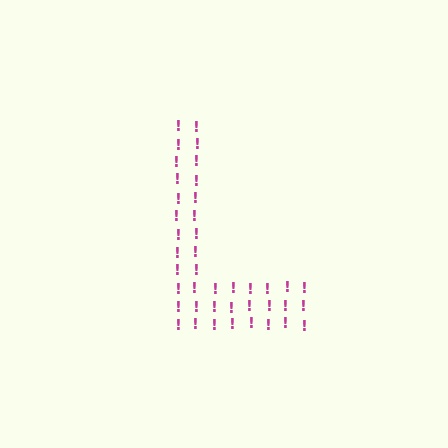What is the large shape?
The large shape is the letter L.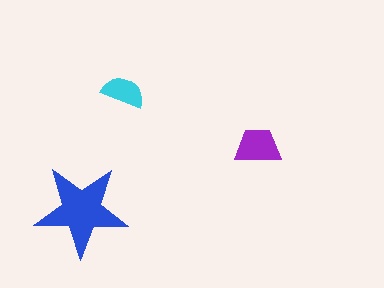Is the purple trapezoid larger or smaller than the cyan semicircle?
Larger.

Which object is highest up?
The cyan semicircle is topmost.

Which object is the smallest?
The cyan semicircle.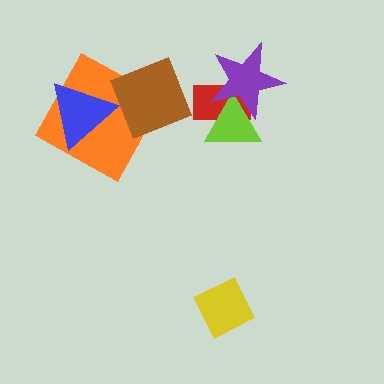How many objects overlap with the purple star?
2 objects overlap with the purple star.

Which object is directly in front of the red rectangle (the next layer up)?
The lime triangle is directly in front of the red rectangle.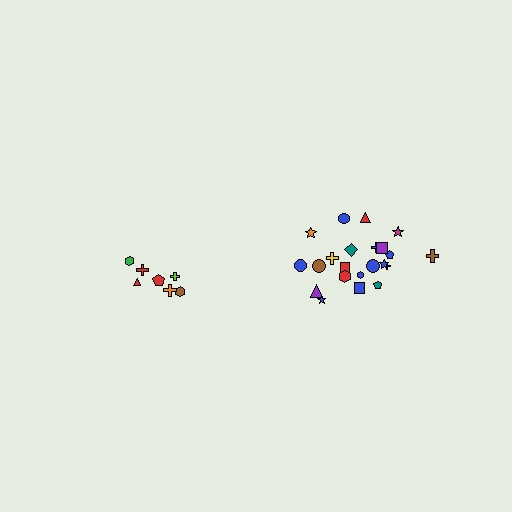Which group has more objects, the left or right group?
The right group.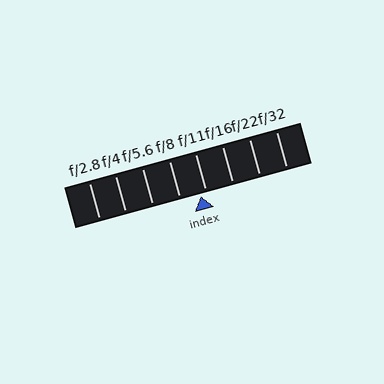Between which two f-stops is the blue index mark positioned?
The index mark is between f/8 and f/11.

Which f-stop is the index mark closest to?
The index mark is closest to f/11.